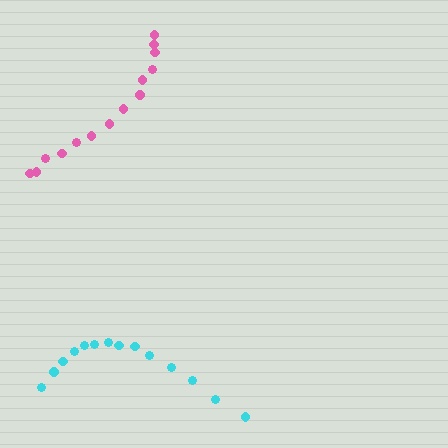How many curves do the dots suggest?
There are 2 distinct paths.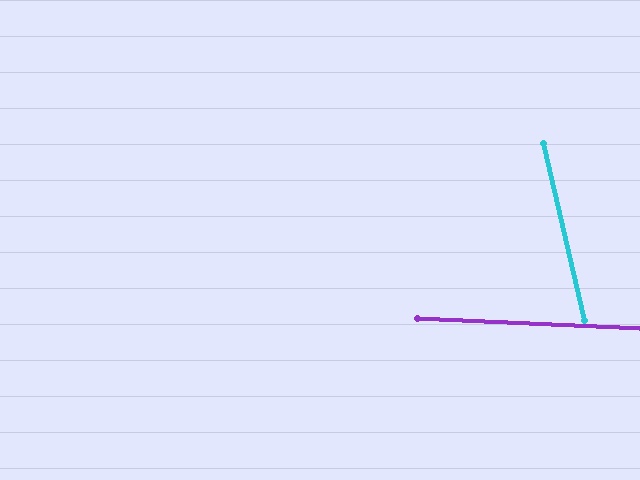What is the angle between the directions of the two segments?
Approximately 74 degrees.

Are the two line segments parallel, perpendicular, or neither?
Neither parallel nor perpendicular — they differ by about 74°.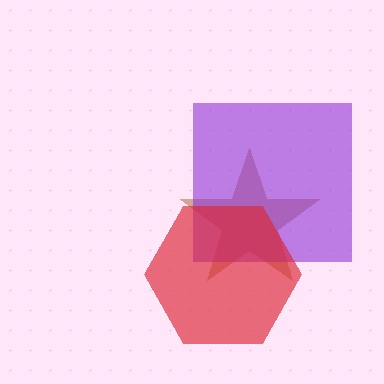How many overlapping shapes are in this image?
There are 3 overlapping shapes in the image.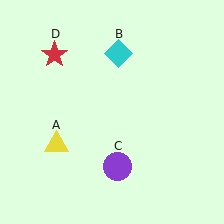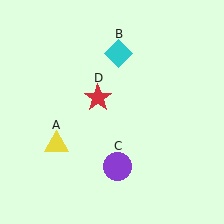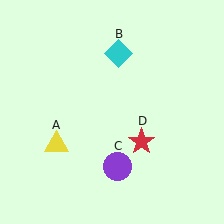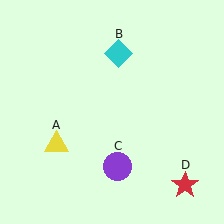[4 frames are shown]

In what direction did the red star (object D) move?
The red star (object D) moved down and to the right.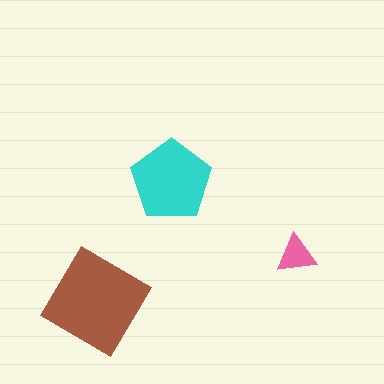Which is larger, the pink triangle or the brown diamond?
The brown diamond.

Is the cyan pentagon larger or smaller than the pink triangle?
Larger.